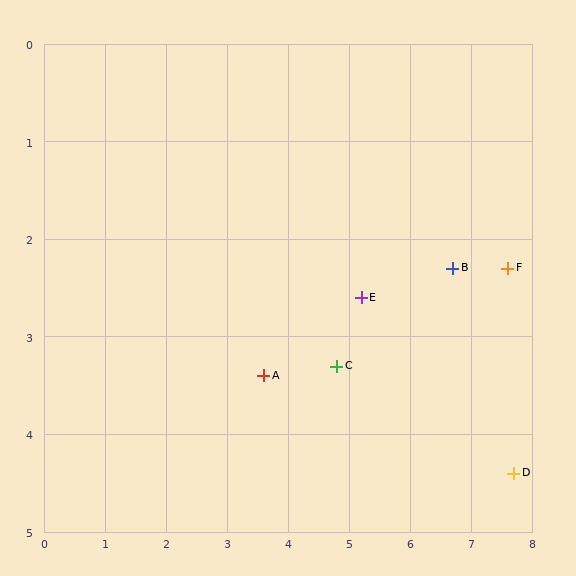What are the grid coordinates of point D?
Point D is at approximately (7.7, 4.4).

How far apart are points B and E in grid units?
Points B and E are about 1.5 grid units apart.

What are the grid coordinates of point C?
Point C is at approximately (4.8, 3.3).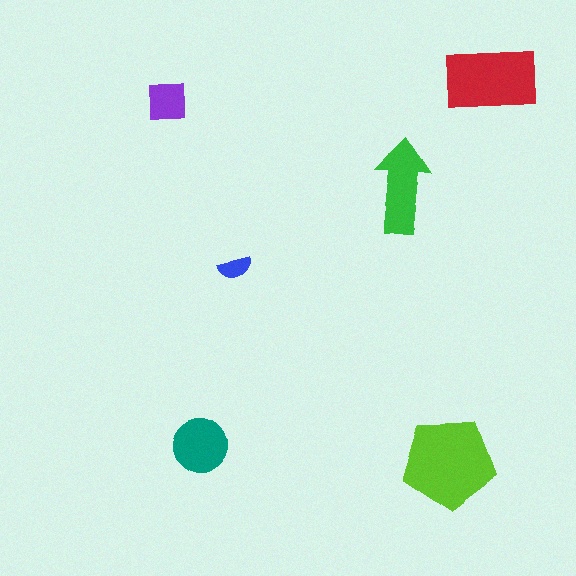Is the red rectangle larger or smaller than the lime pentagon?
Smaller.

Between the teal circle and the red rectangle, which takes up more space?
The red rectangle.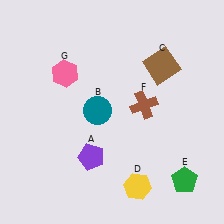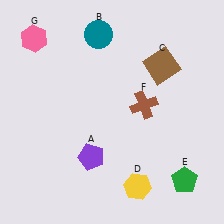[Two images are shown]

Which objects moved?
The objects that moved are: the teal circle (B), the pink hexagon (G).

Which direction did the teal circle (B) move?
The teal circle (B) moved up.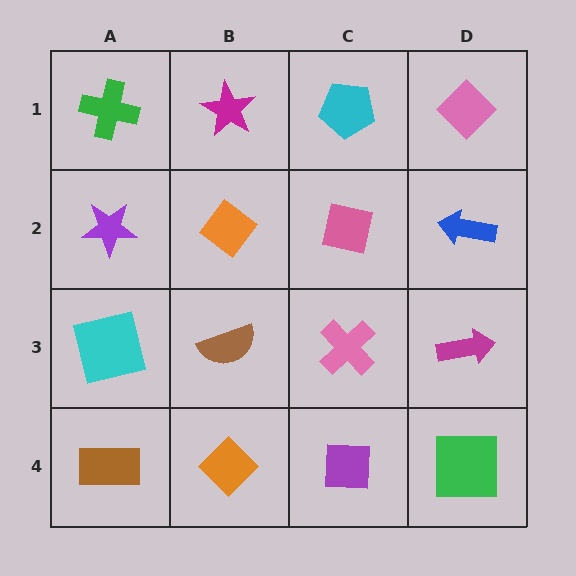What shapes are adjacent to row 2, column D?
A pink diamond (row 1, column D), a magenta arrow (row 3, column D), a pink square (row 2, column C).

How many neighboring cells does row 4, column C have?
3.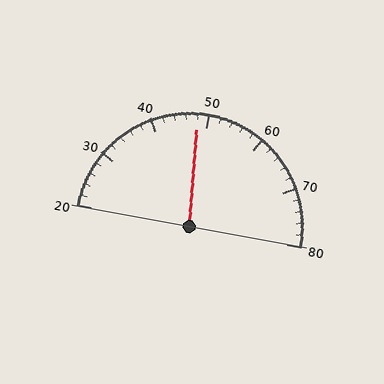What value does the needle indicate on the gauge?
The needle indicates approximately 48.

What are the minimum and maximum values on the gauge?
The gauge ranges from 20 to 80.